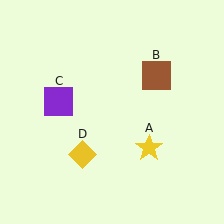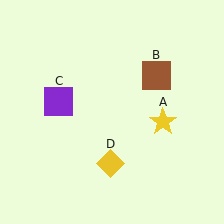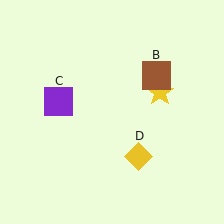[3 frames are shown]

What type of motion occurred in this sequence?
The yellow star (object A), yellow diamond (object D) rotated counterclockwise around the center of the scene.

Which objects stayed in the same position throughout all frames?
Brown square (object B) and purple square (object C) remained stationary.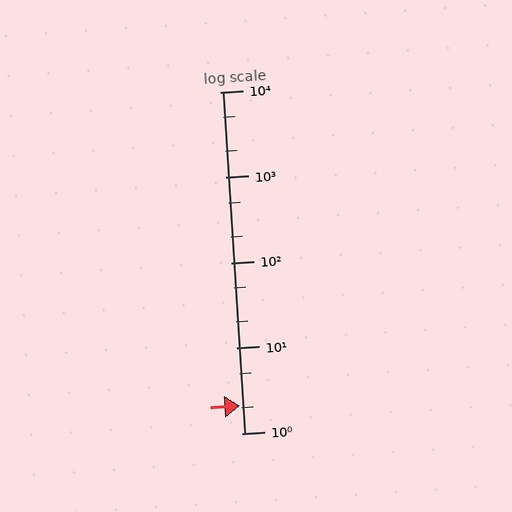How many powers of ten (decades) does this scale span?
The scale spans 4 decades, from 1 to 10000.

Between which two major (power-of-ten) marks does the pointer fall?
The pointer is between 1 and 10.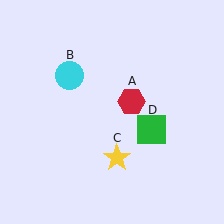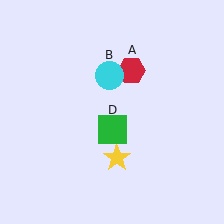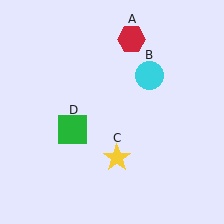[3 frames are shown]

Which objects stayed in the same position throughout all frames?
Yellow star (object C) remained stationary.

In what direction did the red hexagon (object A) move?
The red hexagon (object A) moved up.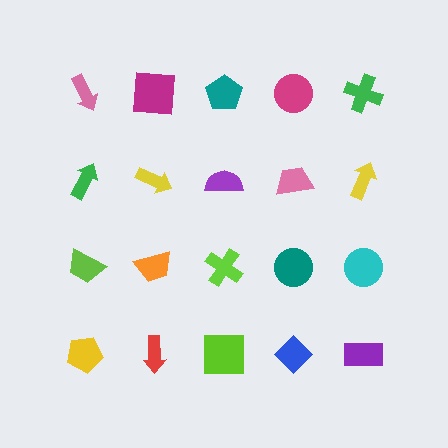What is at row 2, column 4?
A pink trapezoid.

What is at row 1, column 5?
A green cross.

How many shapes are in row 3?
5 shapes.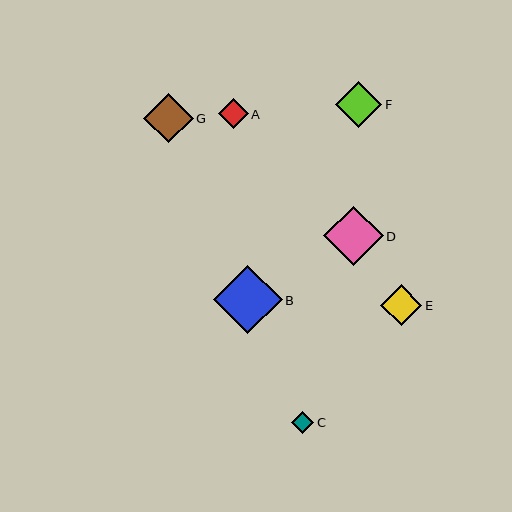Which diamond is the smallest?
Diamond C is the smallest with a size of approximately 22 pixels.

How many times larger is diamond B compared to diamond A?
Diamond B is approximately 2.3 times the size of diamond A.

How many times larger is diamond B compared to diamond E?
Diamond B is approximately 1.7 times the size of diamond E.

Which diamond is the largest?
Diamond B is the largest with a size of approximately 68 pixels.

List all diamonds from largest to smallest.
From largest to smallest: B, D, G, F, E, A, C.